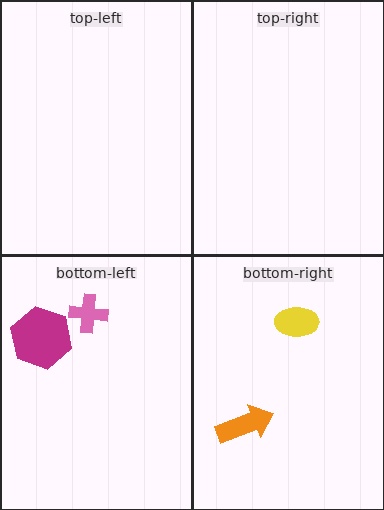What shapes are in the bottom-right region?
The yellow ellipse, the orange arrow.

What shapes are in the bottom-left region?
The magenta hexagon, the pink cross.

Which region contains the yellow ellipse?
The bottom-right region.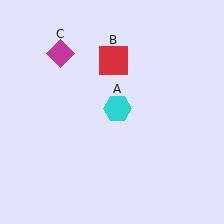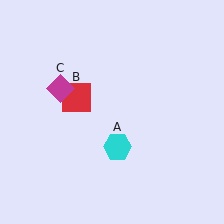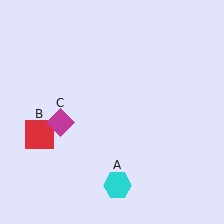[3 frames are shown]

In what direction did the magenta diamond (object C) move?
The magenta diamond (object C) moved down.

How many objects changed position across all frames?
3 objects changed position: cyan hexagon (object A), red square (object B), magenta diamond (object C).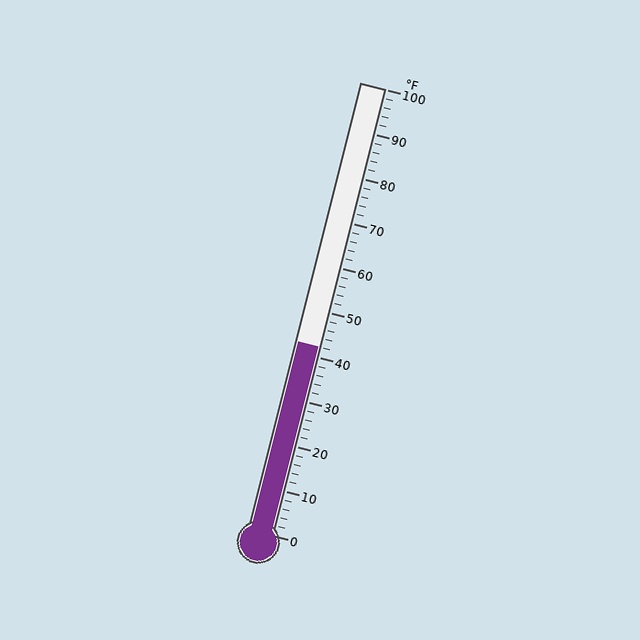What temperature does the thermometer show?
The thermometer shows approximately 42°F.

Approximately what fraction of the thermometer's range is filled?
The thermometer is filled to approximately 40% of its range.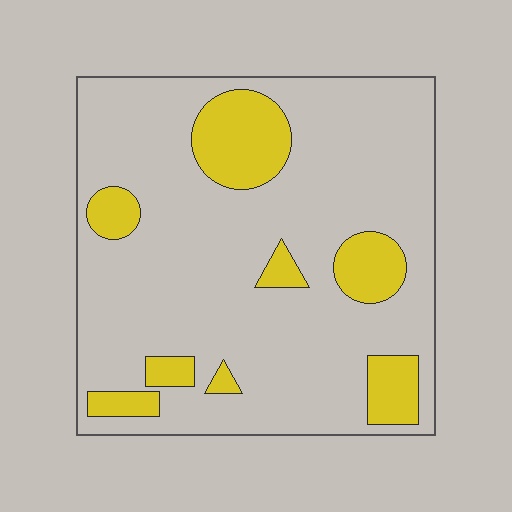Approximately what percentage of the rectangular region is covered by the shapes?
Approximately 20%.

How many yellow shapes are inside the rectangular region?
8.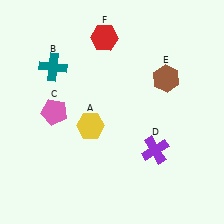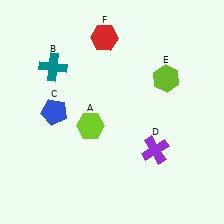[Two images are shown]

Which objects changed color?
A changed from yellow to lime. C changed from pink to blue. E changed from brown to lime.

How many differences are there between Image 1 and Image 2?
There are 3 differences between the two images.